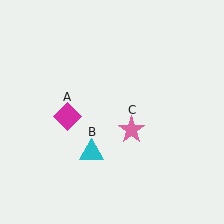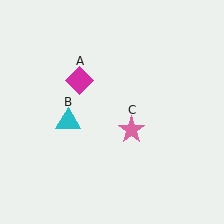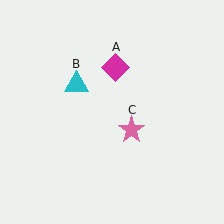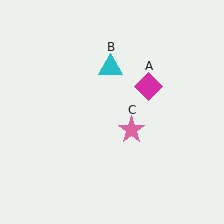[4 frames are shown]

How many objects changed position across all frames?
2 objects changed position: magenta diamond (object A), cyan triangle (object B).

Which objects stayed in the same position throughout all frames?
Pink star (object C) remained stationary.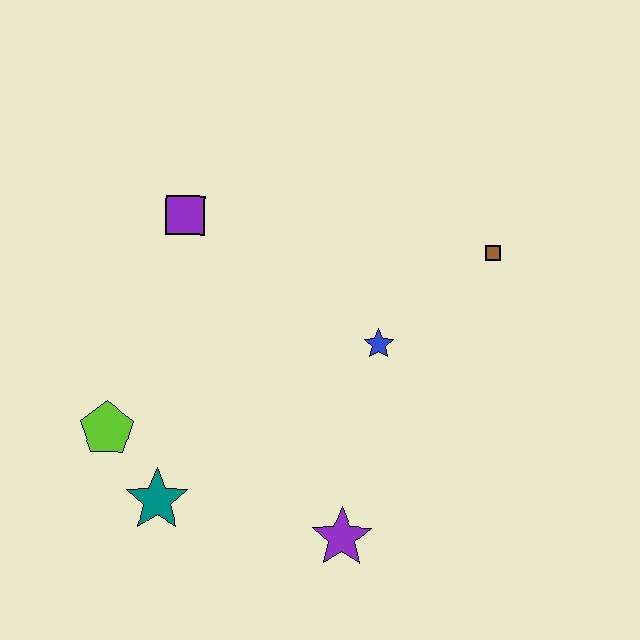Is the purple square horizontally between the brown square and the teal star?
Yes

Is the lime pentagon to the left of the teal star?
Yes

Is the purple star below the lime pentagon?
Yes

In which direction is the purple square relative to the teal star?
The purple square is above the teal star.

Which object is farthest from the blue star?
The lime pentagon is farthest from the blue star.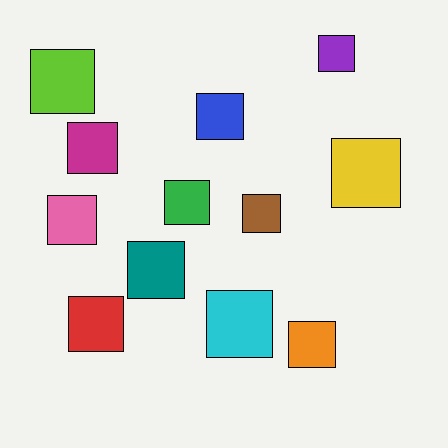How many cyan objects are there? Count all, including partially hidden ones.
There is 1 cyan object.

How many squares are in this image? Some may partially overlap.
There are 12 squares.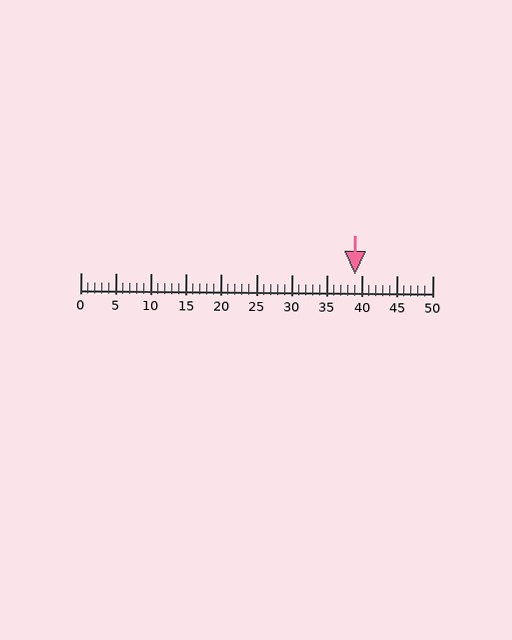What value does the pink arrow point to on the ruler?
The pink arrow points to approximately 39.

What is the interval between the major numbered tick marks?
The major tick marks are spaced 5 units apart.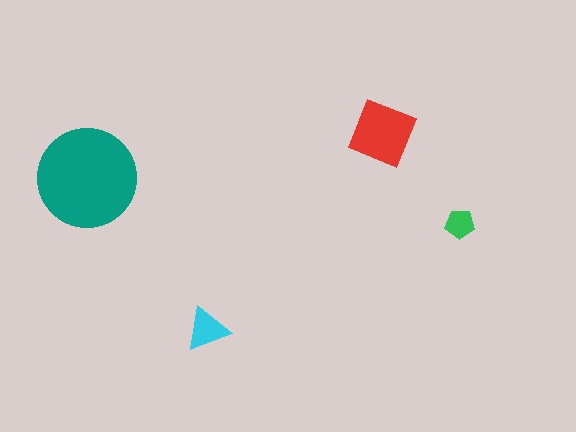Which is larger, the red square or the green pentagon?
The red square.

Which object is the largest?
The teal circle.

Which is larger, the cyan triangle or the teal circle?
The teal circle.